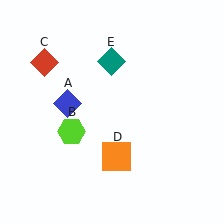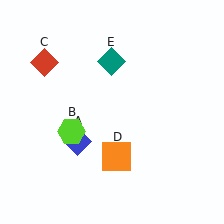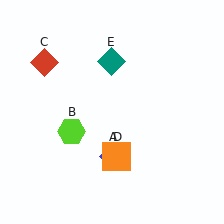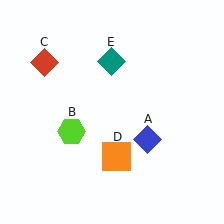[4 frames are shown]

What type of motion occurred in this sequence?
The blue diamond (object A) rotated counterclockwise around the center of the scene.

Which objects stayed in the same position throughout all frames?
Lime hexagon (object B) and red diamond (object C) and orange square (object D) and teal diamond (object E) remained stationary.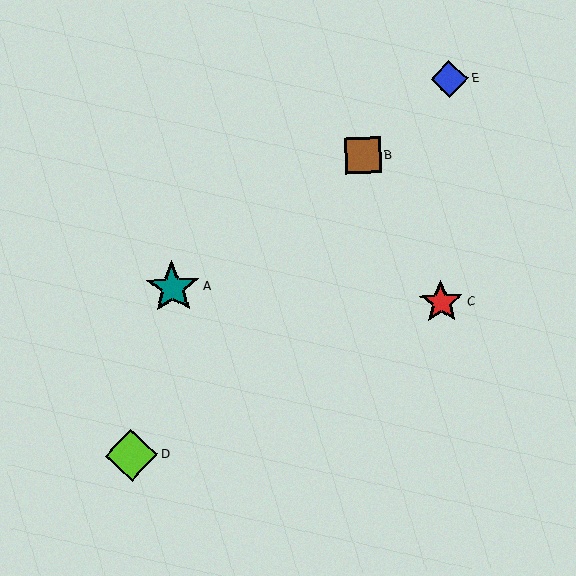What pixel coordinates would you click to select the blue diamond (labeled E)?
Click at (449, 79) to select the blue diamond E.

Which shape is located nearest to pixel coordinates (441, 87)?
The blue diamond (labeled E) at (449, 79) is nearest to that location.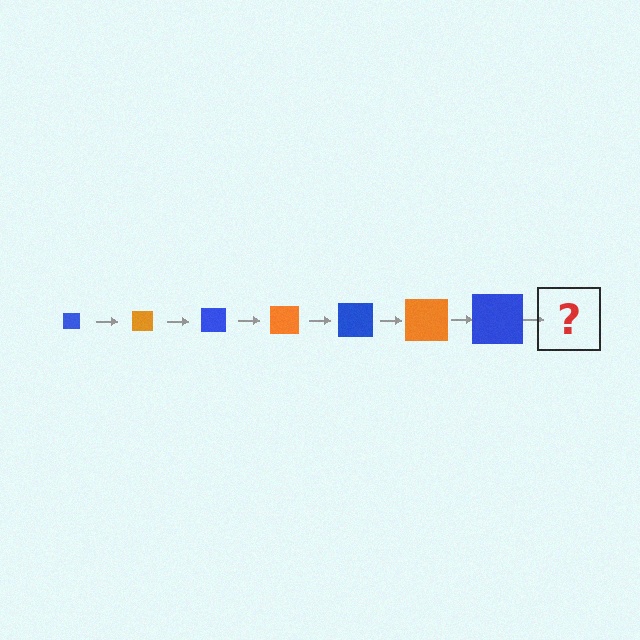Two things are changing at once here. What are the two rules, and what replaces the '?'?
The two rules are that the square grows larger each step and the color cycles through blue and orange. The '?' should be an orange square, larger than the previous one.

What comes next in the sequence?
The next element should be an orange square, larger than the previous one.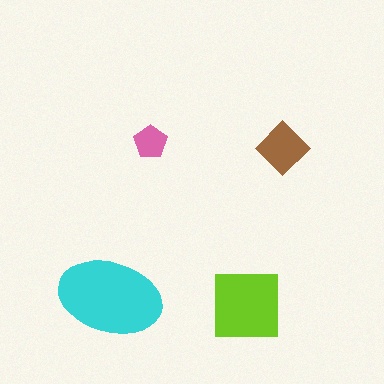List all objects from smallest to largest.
The pink pentagon, the brown diamond, the lime square, the cyan ellipse.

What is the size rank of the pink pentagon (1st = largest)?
4th.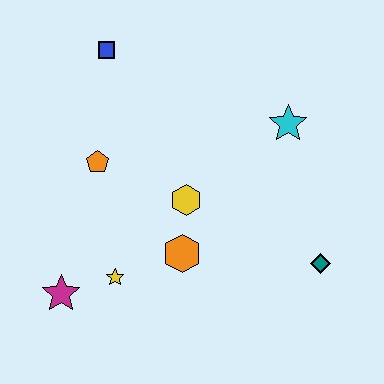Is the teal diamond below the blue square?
Yes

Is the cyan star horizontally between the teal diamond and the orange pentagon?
Yes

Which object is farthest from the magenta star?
The cyan star is farthest from the magenta star.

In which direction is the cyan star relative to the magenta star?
The cyan star is to the right of the magenta star.